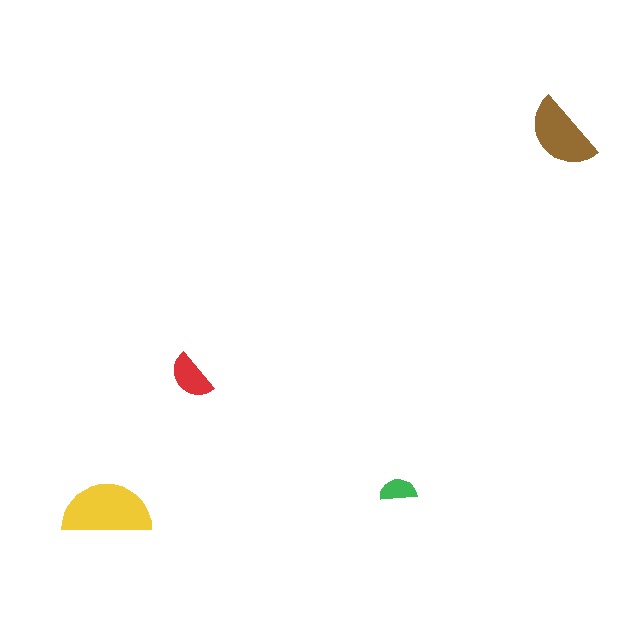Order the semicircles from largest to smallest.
the yellow one, the brown one, the red one, the green one.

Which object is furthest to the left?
The yellow semicircle is leftmost.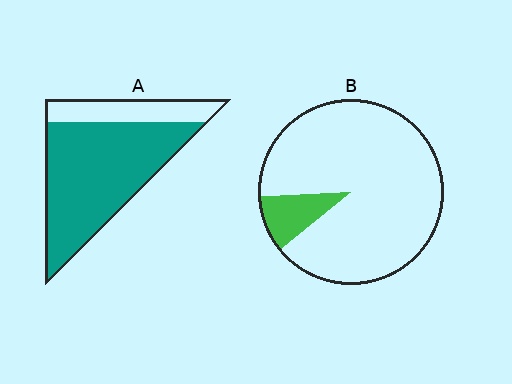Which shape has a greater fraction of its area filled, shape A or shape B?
Shape A.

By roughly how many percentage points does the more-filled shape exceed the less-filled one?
By roughly 65 percentage points (A over B).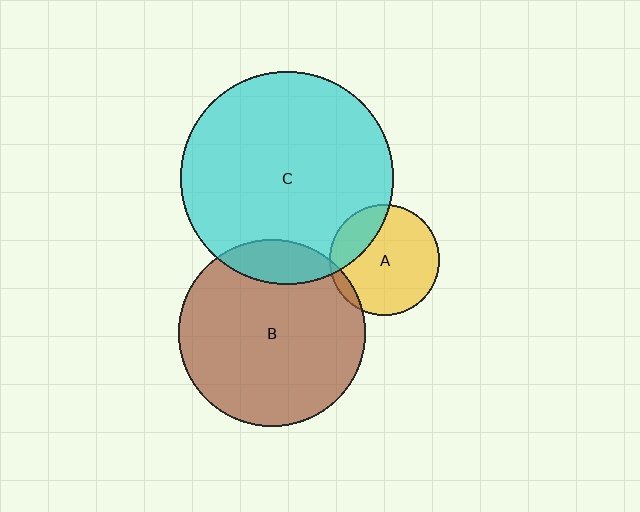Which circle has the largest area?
Circle C (cyan).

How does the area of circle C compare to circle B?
Approximately 1.3 times.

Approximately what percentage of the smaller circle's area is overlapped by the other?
Approximately 5%.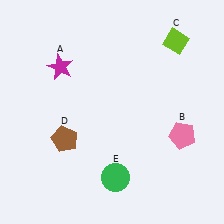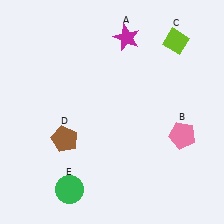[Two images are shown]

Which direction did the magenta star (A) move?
The magenta star (A) moved right.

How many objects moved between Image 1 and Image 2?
2 objects moved between the two images.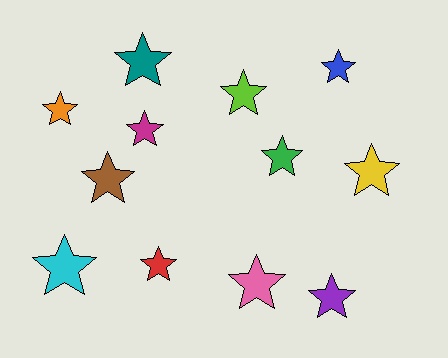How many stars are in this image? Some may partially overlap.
There are 12 stars.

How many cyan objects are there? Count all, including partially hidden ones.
There is 1 cyan object.